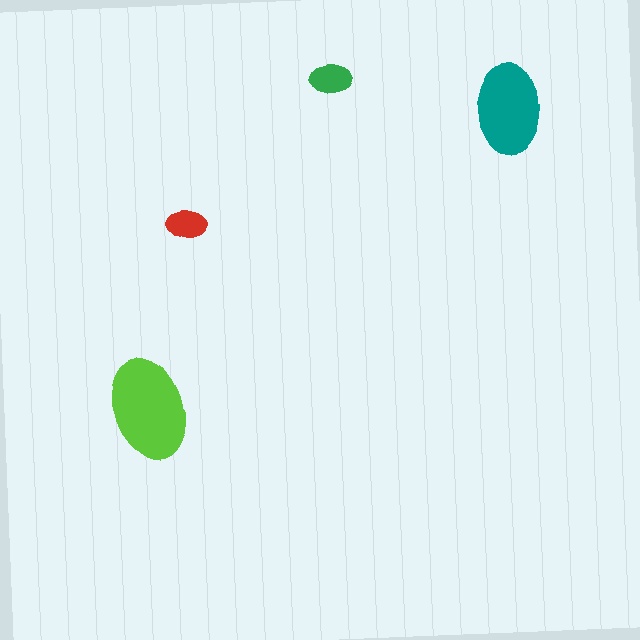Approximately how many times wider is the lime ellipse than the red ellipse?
About 2.5 times wider.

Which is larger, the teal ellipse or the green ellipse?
The teal one.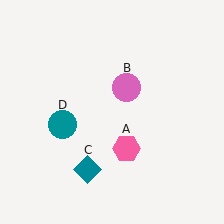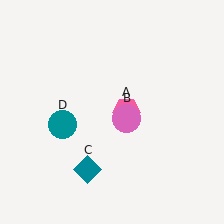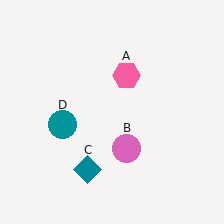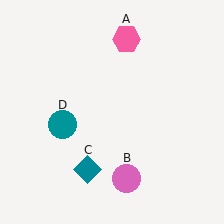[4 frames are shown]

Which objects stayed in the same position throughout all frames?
Teal diamond (object C) and teal circle (object D) remained stationary.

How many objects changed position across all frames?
2 objects changed position: pink hexagon (object A), pink circle (object B).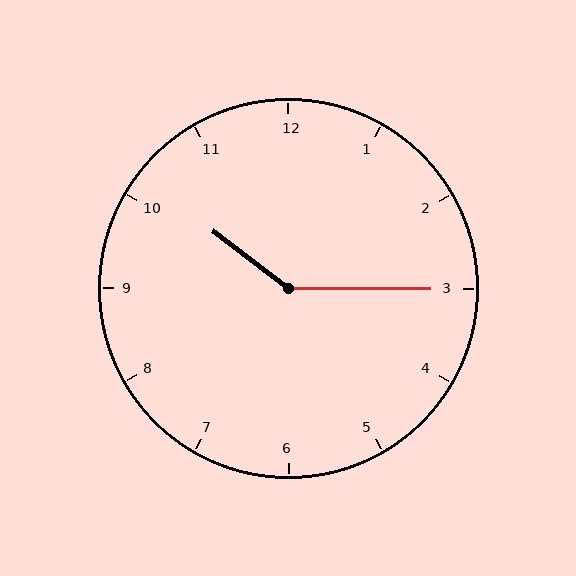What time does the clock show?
10:15.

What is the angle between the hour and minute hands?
Approximately 142 degrees.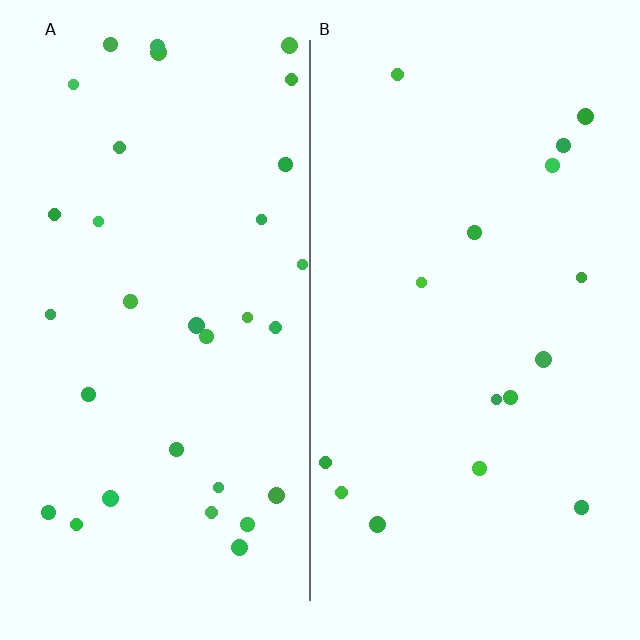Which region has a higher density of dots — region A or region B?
A (the left).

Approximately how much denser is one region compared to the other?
Approximately 2.0× — region A over region B.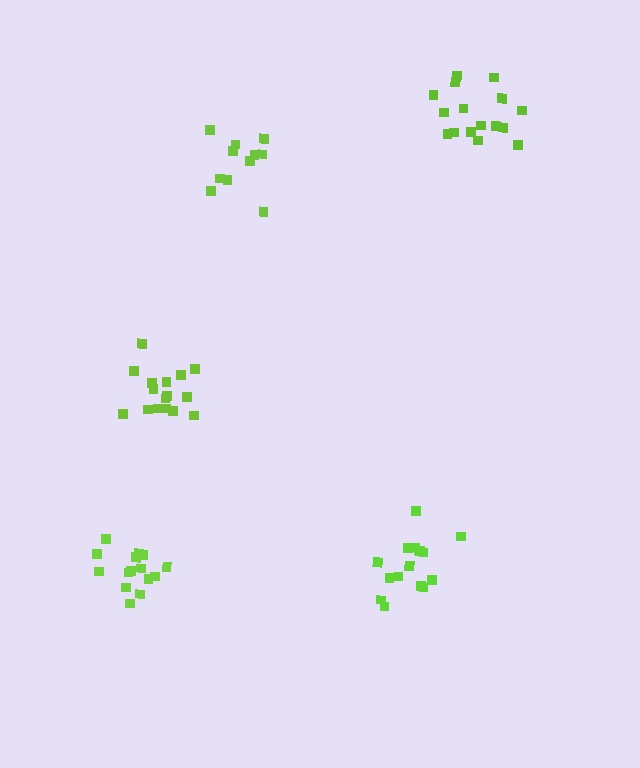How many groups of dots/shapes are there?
There are 5 groups.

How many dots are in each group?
Group 1: 11 dots, Group 2: 16 dots, Group 3: 15 dots, Group 4: 16 dots, Group 5: 16 dots (74 total).